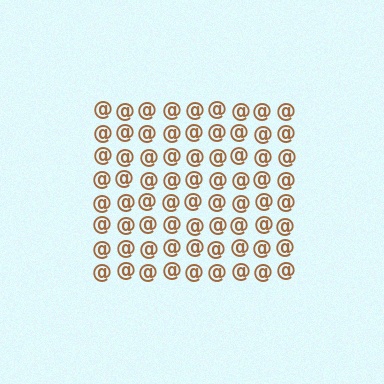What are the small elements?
The small elements are at signs.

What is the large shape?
The large shape is a square.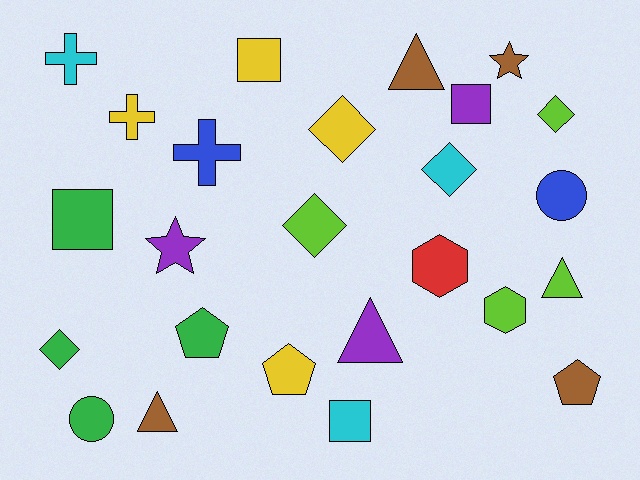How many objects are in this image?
There are 25 objects.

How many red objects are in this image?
There is 1 red object.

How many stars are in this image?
There are 2 stars.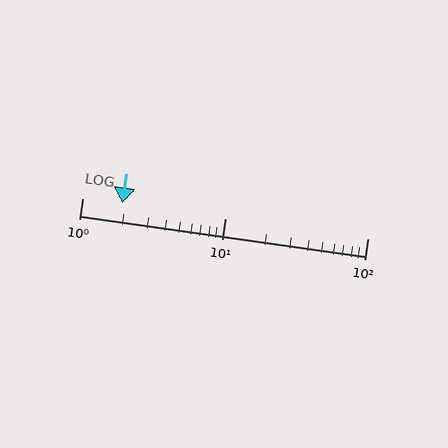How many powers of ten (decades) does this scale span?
The scale spans 2 decades, from 1 to 100.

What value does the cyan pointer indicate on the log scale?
The pointer indicates approximately 1.9.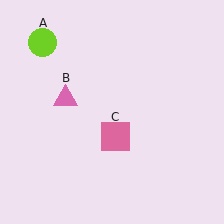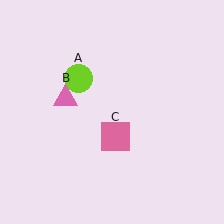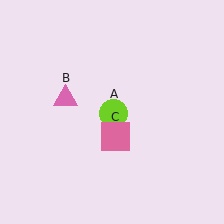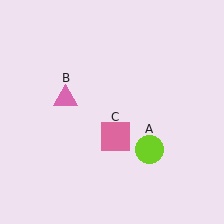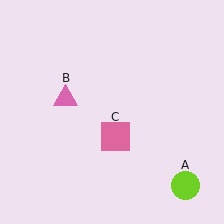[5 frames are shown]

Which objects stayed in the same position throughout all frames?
Pink triangle (object B) and pink square (object C) remained stationary.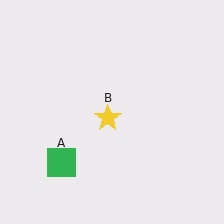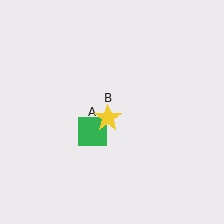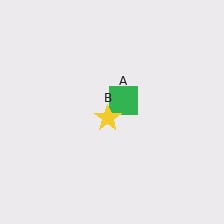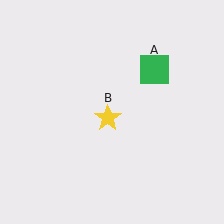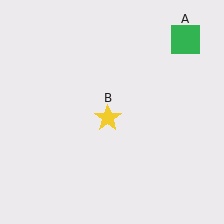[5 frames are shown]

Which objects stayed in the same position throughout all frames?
Yellow star (object B) remained stationary.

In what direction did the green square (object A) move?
The green square (object A) moved up and to the right.